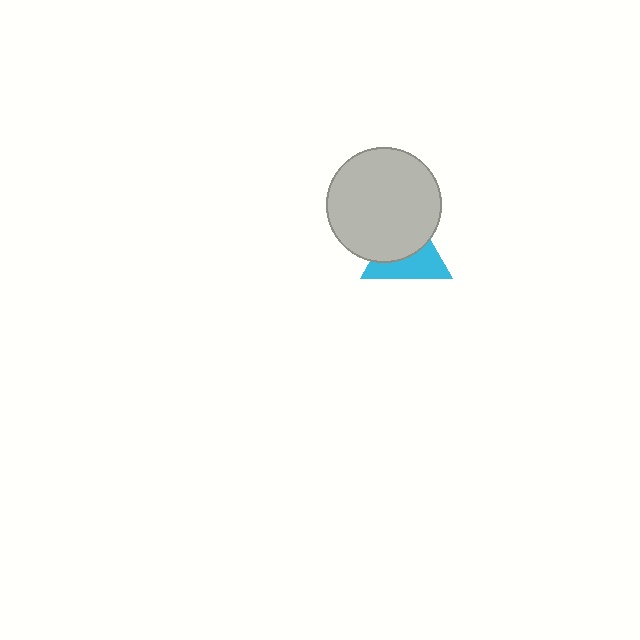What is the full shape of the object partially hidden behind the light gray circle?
The partially hidden object is a cyan triangle.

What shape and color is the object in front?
The object in front is a light gray circle.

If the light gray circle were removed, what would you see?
You would see the complete cyan triangle.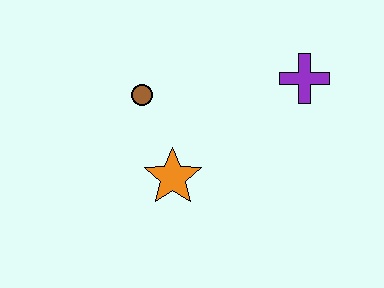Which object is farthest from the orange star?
The purple cross is farthest from the orange star.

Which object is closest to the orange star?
The brown circle is closest to the orange star.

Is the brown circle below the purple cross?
Yes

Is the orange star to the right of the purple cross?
No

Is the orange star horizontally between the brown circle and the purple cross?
Yes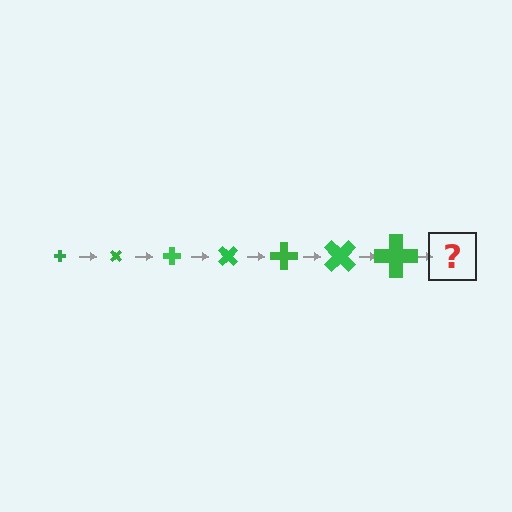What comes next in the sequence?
The next element should be a cross, larger than the previous one and rotated 315 degrees from the start.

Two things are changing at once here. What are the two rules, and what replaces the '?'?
The two rules are that the cross grows larger each step and it rotates 45 degrees each step. The '?' should be a cross, larger than the previous one and rotated 315 degrees from the start.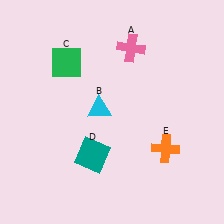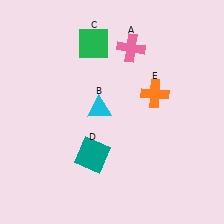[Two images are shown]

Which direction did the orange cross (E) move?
The orange cross (E) moved up.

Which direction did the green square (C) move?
The green square (C) moved right.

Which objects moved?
The objects that moved are: the green square (C), the orange cross (E).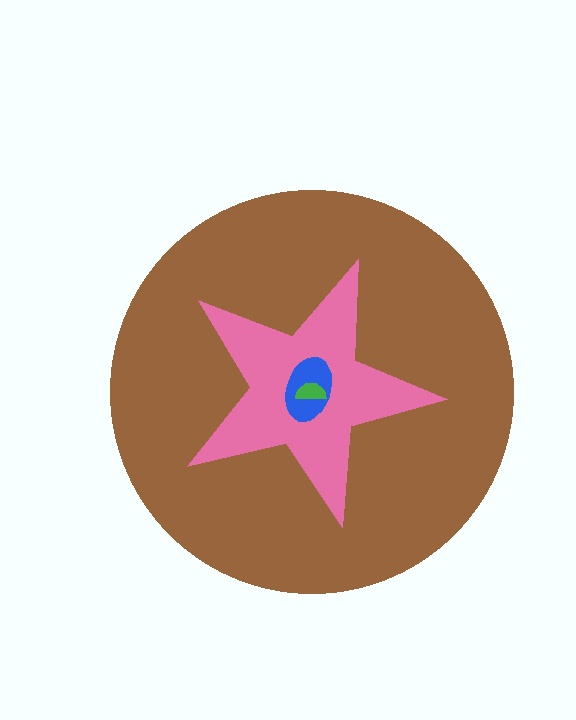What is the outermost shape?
The brown circle.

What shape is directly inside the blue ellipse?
The green semicircle.